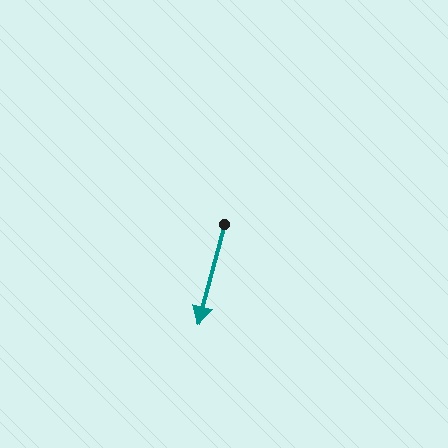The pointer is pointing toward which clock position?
Roughly 6 o'clock.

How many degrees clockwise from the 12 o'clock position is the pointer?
Approximately 195 degrees.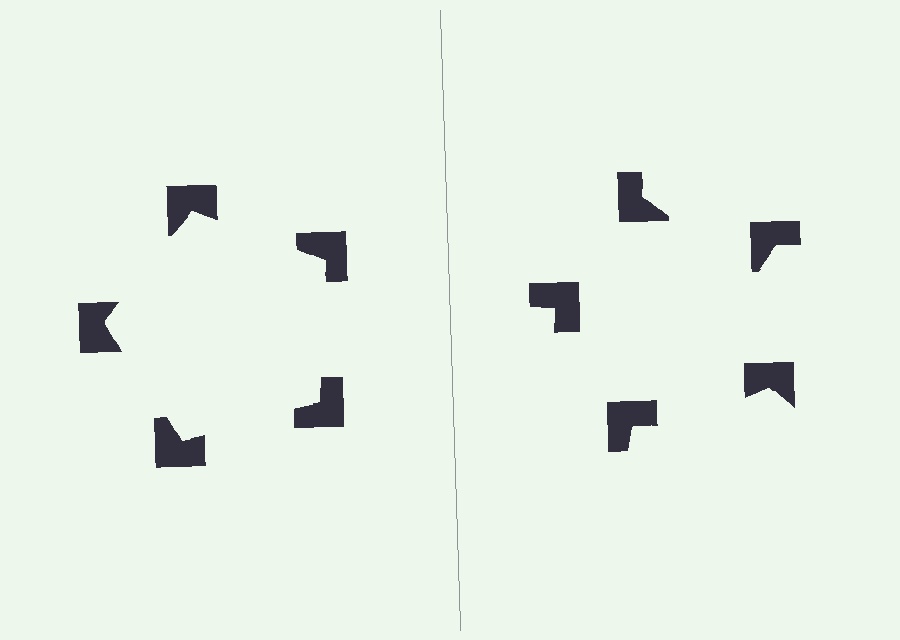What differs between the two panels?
The notched squares are positioned identically on both sides; only the wedge orientations differ. On the left they align to a pentagon; on the right they are misaligned.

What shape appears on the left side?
An illusory pentagon.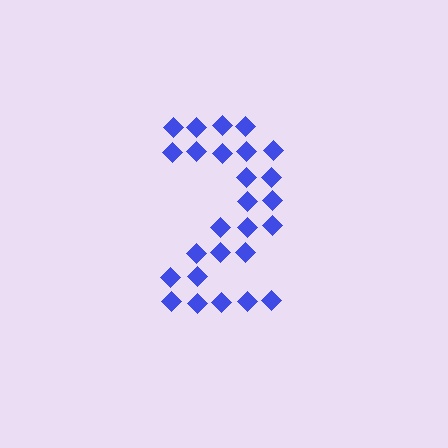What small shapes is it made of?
It is made of small diamonds.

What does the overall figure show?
The overall figure shows the digit 2.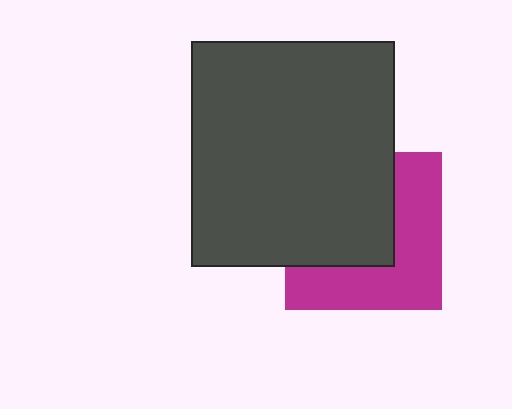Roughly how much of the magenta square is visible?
About half of it is visible (roughly 48%).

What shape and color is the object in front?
The object in front is a dark gray rectangle.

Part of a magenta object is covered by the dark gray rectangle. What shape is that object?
It is a square.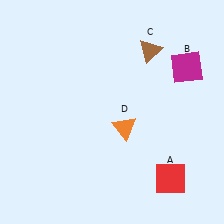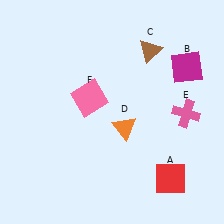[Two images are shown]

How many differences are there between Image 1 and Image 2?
There are 2 differences between the two images.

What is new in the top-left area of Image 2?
A pink square (F) was added in the top-left area of Image 2.